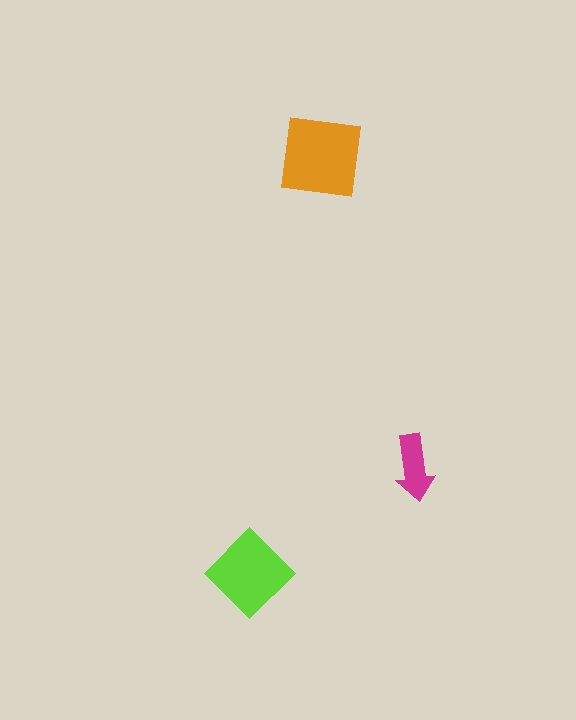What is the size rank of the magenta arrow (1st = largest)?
3rd.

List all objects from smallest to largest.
The magenta arrow, the lime diamond, the orange square.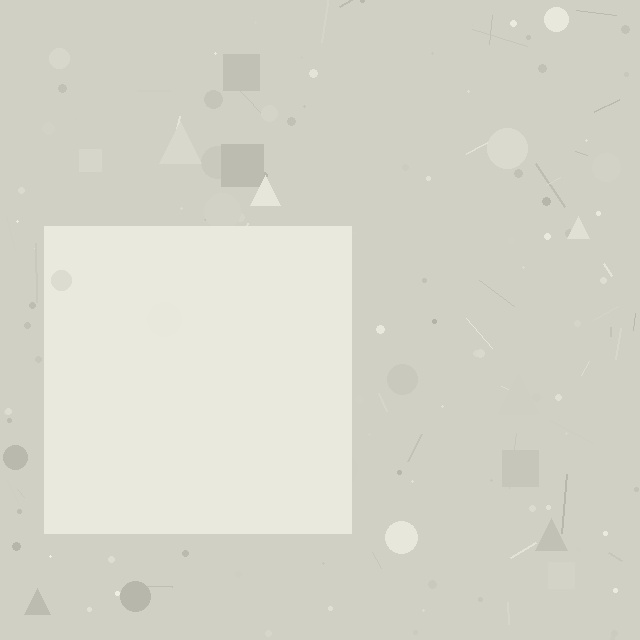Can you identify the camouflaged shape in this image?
The camouflaged shape is a square.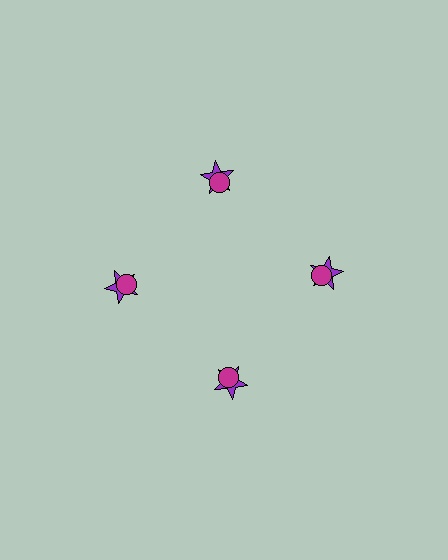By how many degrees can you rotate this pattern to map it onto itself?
The pattern maps onto itself every 90 degrees of rotation.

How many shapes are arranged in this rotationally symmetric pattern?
There are 8 shapes, arranged in 4 groups of 2.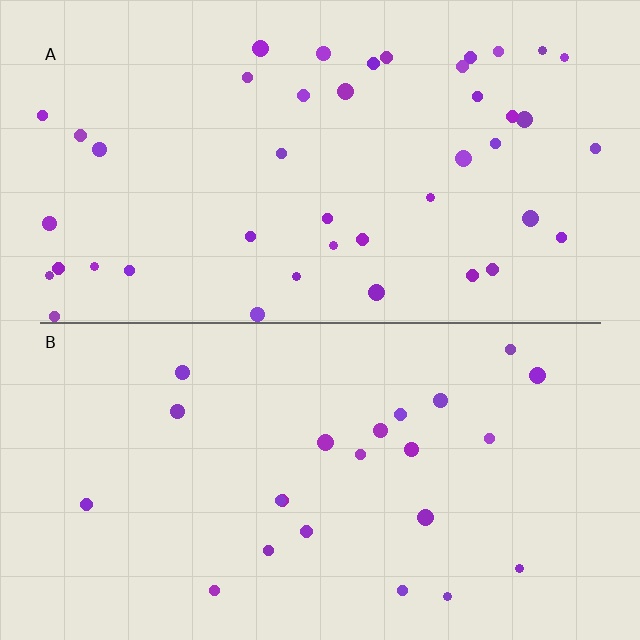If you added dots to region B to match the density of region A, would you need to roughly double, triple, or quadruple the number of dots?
Approximately double.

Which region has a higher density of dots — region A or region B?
A (the top).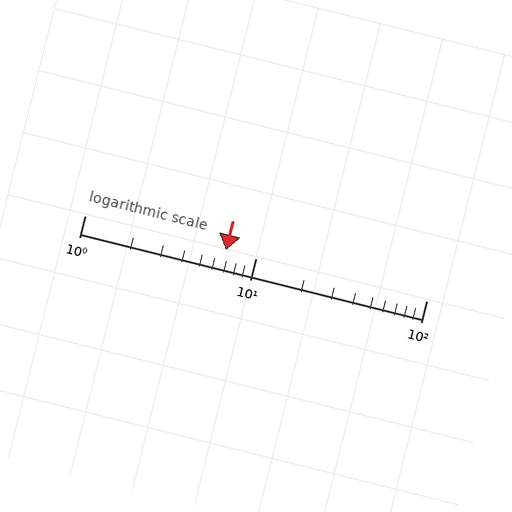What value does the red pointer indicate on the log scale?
The pointer indicates approximately 6.7.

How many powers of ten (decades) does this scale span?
The scale spans 2 decades, from 1 to 100.